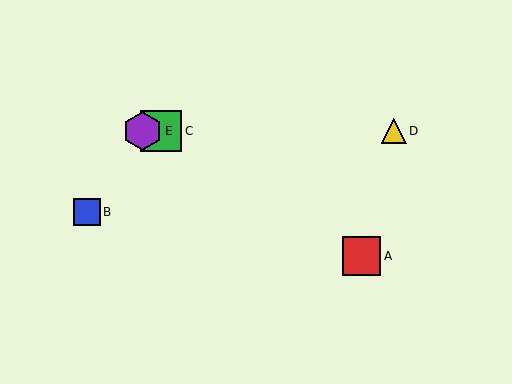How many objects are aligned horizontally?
3 objects (C, D, E) are aligned horizontally.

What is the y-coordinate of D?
Object D is at y≈131.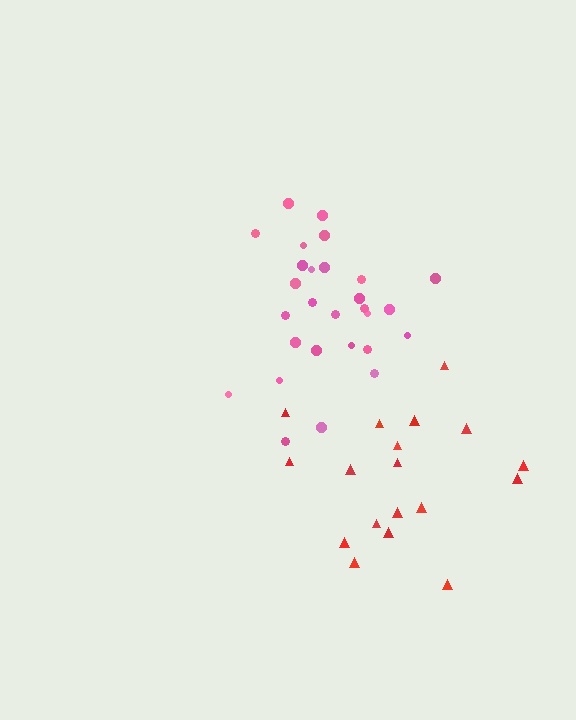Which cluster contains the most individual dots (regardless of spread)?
Pink (28).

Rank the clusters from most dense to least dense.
pink, red.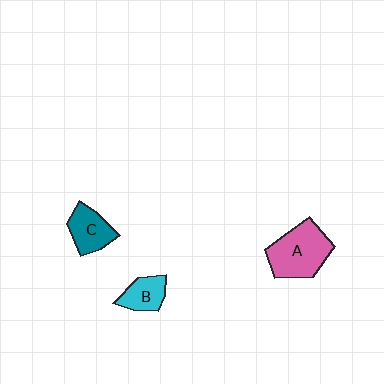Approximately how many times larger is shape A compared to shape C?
Approximately 1.6 times.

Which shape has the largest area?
Shape A (pink).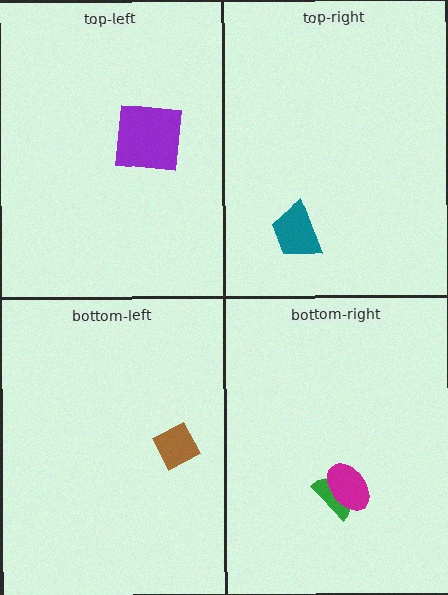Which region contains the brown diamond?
The bottom-left region.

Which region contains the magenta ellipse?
The bottom-right region.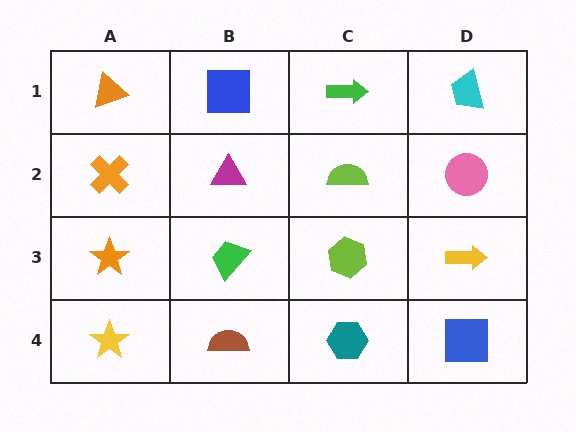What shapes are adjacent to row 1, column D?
A pink circle (row 2, column D), a green arrow (row 1, column C).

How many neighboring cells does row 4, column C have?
3.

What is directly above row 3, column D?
A pink circle.